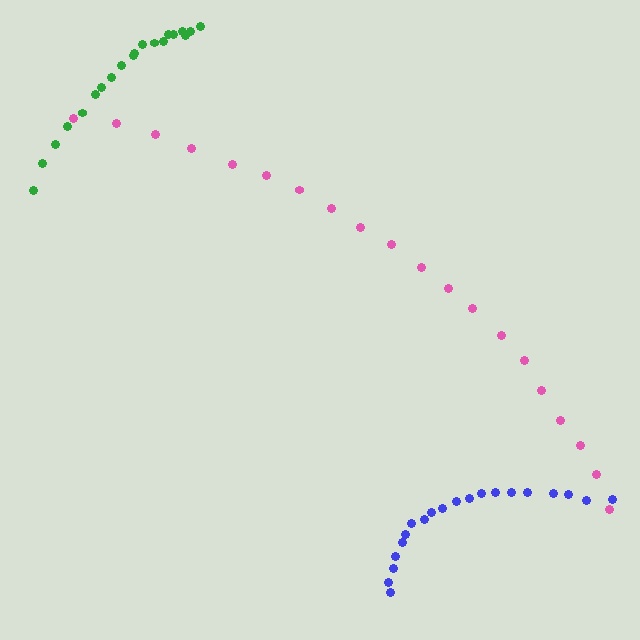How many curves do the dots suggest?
There are 3 distinct paths.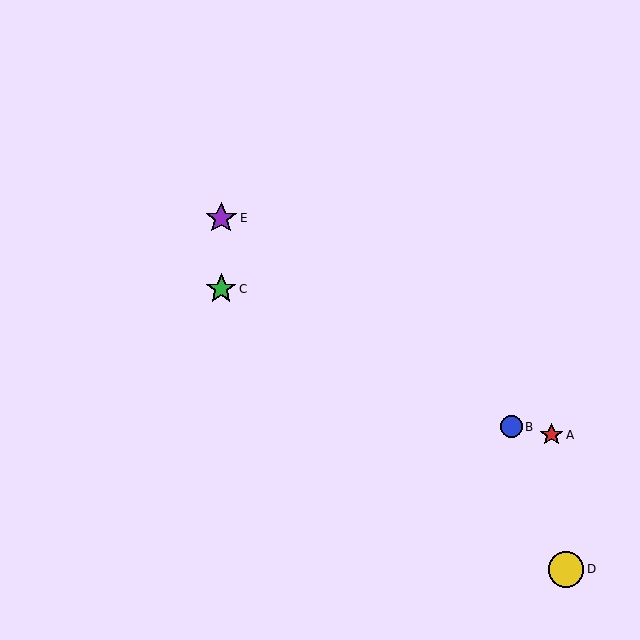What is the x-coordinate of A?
Object A is at x≈552.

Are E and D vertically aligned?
No, E is at x≈221 and D is at x≈566.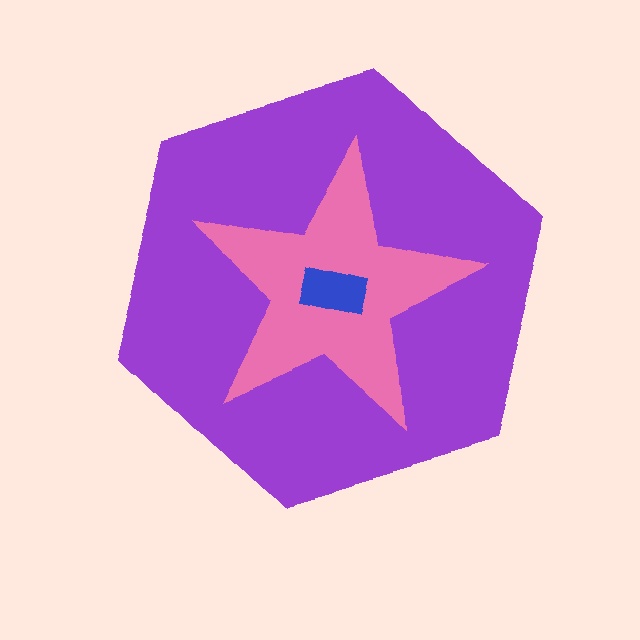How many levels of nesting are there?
3.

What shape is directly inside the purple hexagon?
The pink star.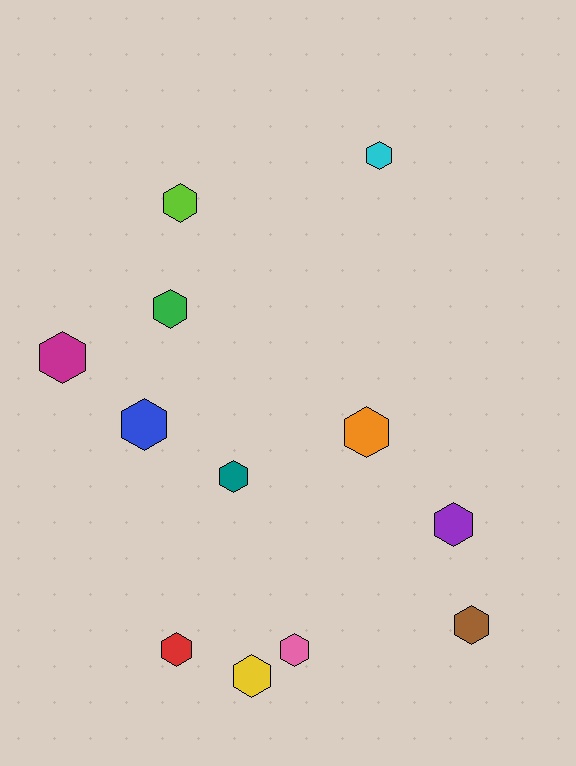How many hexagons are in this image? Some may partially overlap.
There are 12 hexagons.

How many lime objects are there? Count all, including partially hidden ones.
There is 1 lime object.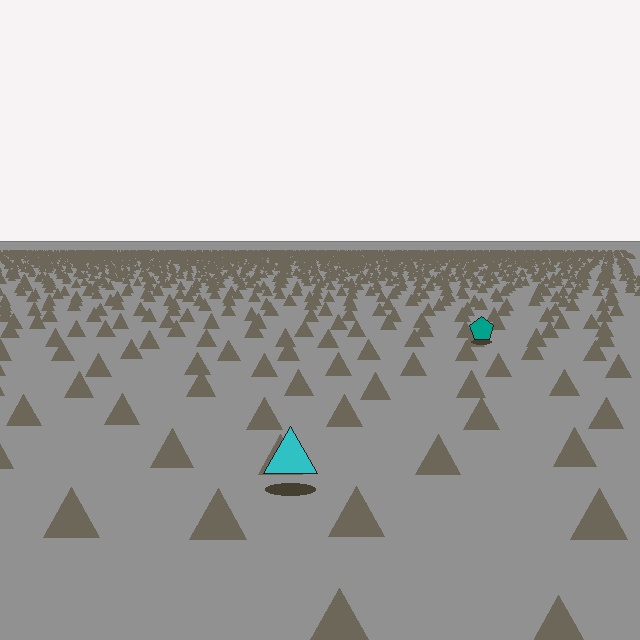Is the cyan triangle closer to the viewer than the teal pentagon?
Yes. The cyan triangle is closer — you can tell from the texture gradient: the ground texture is coarser near it.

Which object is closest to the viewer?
The cyan triangle is closest. The texture marks near it are larger and more spread out.